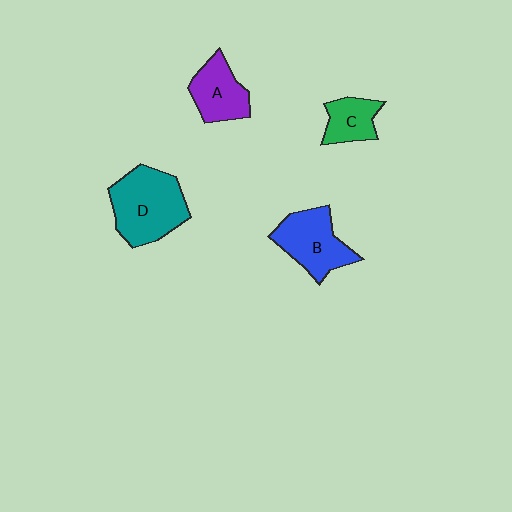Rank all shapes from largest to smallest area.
From largest to smallest: D (teal), B (blue), A (purple), C (green).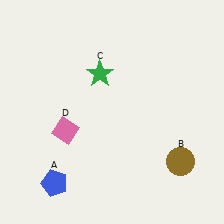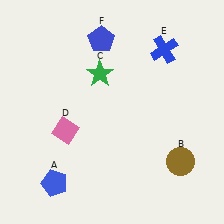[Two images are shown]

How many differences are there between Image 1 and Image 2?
There are 2 differences between the two images.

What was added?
A blue cross (E), a blue pentagon (F) were added in Image 2.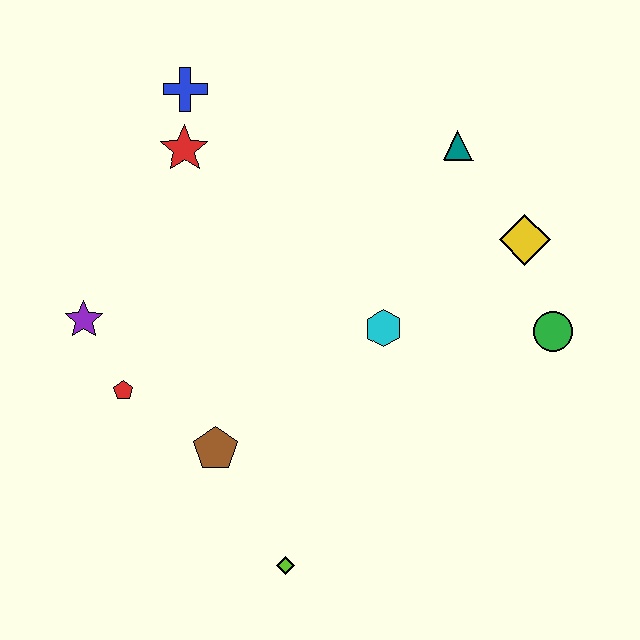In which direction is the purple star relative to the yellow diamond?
The purple star is to the left of the yellow diamond.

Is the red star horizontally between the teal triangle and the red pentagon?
Yes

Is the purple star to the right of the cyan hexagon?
No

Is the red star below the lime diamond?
No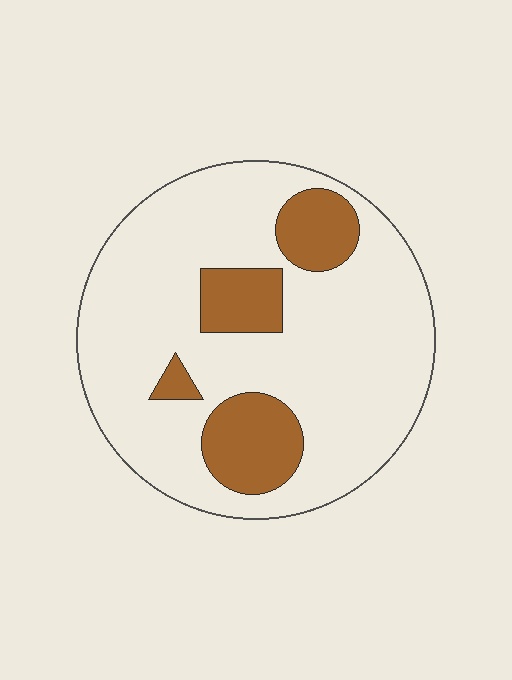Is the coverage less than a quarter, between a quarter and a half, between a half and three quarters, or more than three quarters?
Less than a quarter.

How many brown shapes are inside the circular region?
4.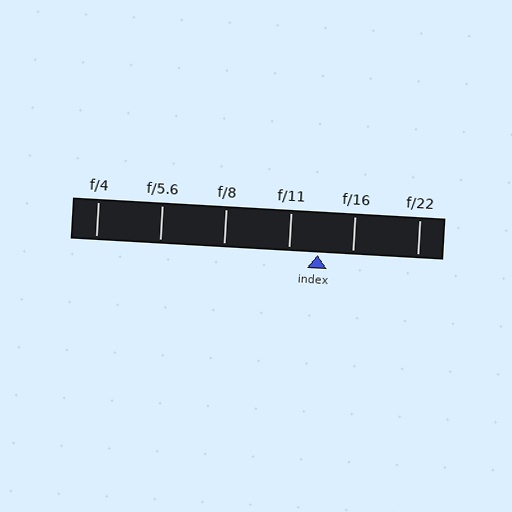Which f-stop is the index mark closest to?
The index mark is closest to f/11.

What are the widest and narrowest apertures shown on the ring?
The widest aperture shown is f/4 and the narrowest is f/22.